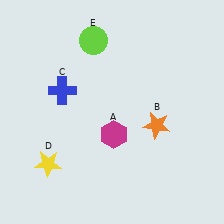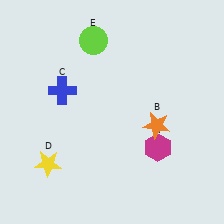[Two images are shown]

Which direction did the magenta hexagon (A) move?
The magenta hexagon (A) moved right.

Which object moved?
The magenta hexagon (A) moved right.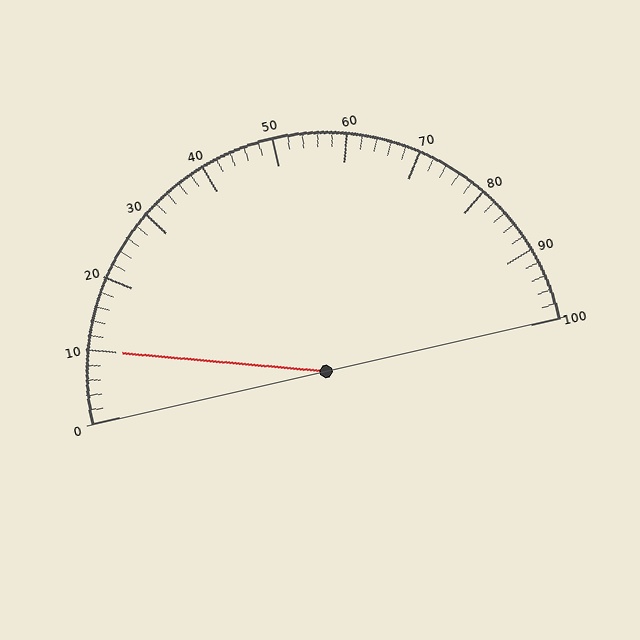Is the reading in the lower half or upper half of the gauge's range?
The reading is in the lower half of the range (0 to 100).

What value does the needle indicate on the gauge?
The needle indicates approximately 10.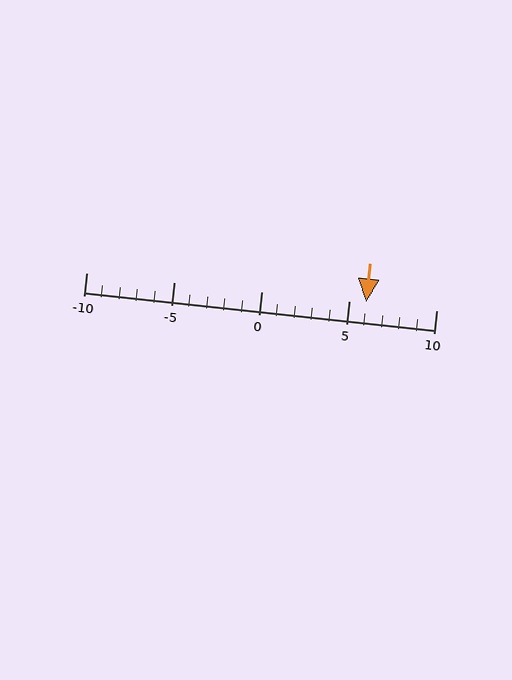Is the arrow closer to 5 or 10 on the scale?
The arrow is closer to 5.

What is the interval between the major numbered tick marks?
The major tick marks are spaced 5 units apart.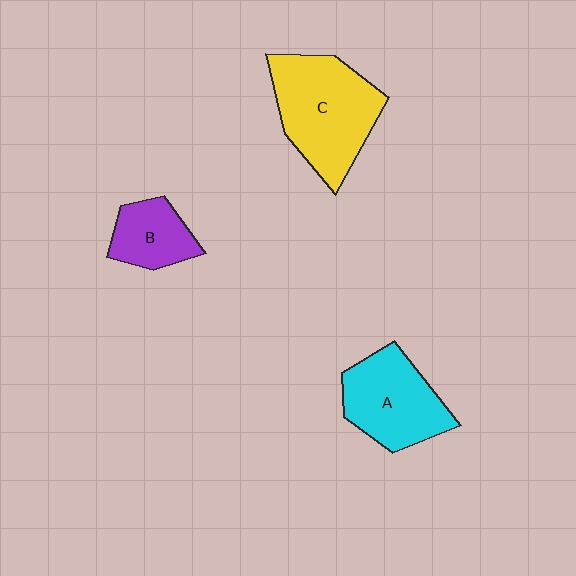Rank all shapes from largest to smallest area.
From largest to smallest: C (yellow), A (cyan), B (purple).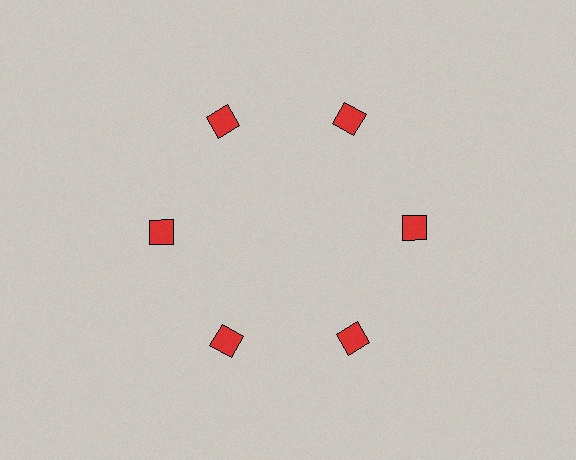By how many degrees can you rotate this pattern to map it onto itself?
The pattern maps onto itself every 60 degrees of rotation.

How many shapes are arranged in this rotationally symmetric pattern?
There are 6 shapes, arranged in 6 groups of 1.